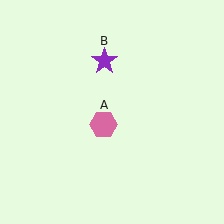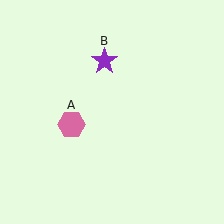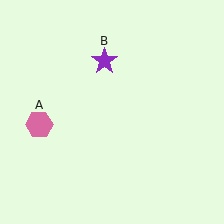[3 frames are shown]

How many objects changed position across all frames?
1 object changed position: pink hexagon (object A).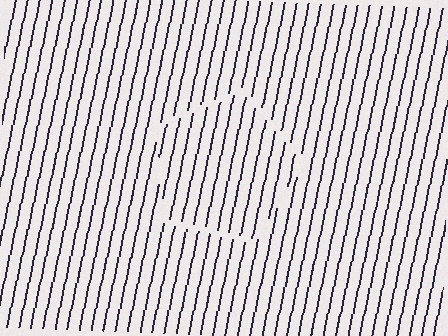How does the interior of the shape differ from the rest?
The interior of the shape contains the same grating, shifted by half a period — the contour is defined by the phase discontinuity where line-ends from the inner and outer gratings abut.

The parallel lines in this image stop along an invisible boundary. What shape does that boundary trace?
An illusory pentagon. The interior of the shape contains the same grating, shifted by half a period — the contour is defined by the phase discontinuity where line-ends from the inner and outer gratings abut.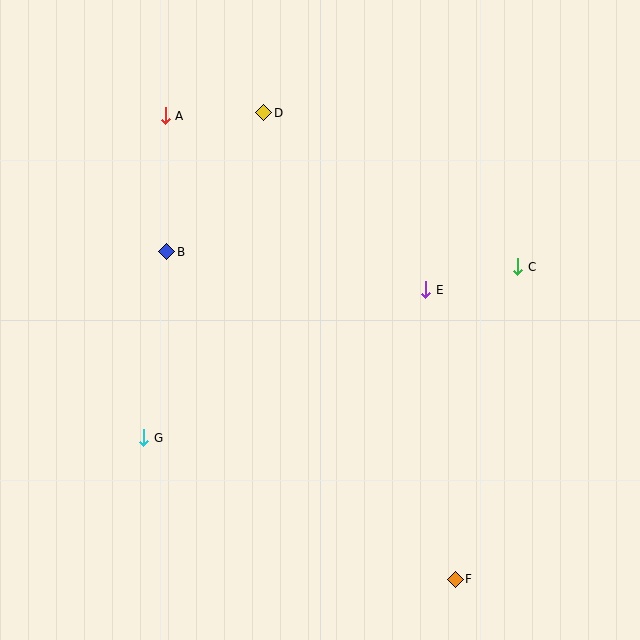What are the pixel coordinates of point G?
Point G is at (144, 438).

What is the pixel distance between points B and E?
The distance between B and E is 262 pixels.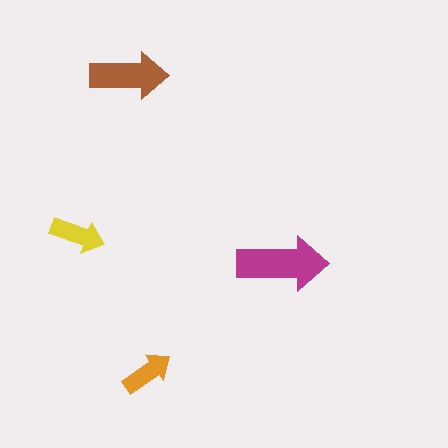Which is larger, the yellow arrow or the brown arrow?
The brown one.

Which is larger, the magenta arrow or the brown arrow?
The magenta one.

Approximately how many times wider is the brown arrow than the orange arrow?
About 1.5 times wider.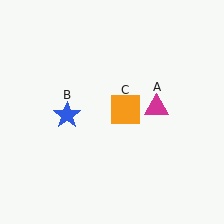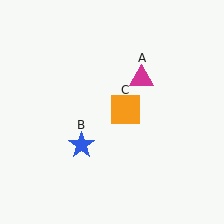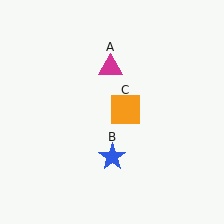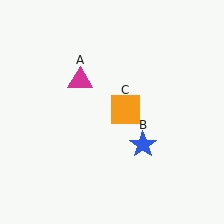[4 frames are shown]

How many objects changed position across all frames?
2 objects changed position: magenta triangle (object A), blue star (object B).